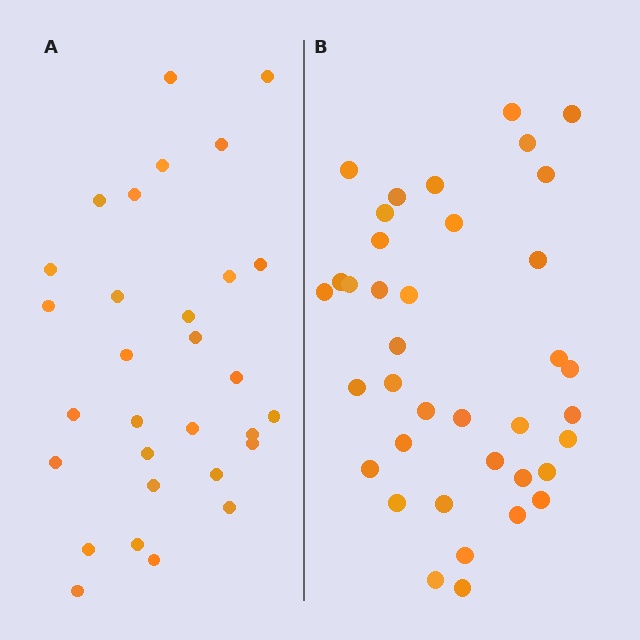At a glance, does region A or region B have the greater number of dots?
Region B (the right region) has more dots.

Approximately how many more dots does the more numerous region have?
Region B has roughly 8 or so more dots than region A.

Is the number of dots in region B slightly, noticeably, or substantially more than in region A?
Region B has noticeably more, but not dramatically so. The ratio is roughly 1.3 to 1.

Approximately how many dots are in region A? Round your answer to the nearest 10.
About 30 dots.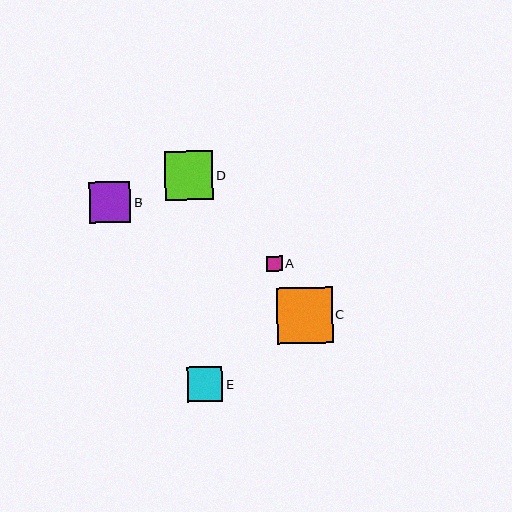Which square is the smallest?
Square A is the smallest with a size of approximately 15 pixels.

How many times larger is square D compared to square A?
Square D is approximately 3.2 times the size of square A.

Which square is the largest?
Square C is the largest with a size of approximately 56 pixels.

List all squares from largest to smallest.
From largest to smallest: C, D, B, E, A.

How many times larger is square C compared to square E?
Square C is approximately 1.6 times the size of square E.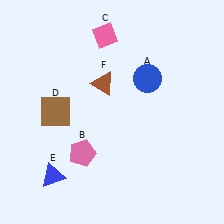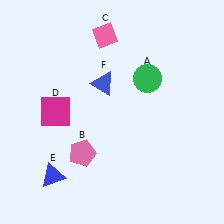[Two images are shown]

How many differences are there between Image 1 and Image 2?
There are 3 differences between the two images.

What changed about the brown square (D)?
In Image 1, D is brown. In Image 2, it changed to magenta.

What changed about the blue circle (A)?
In Image 1, A is blue. In Image 2, it changed to green.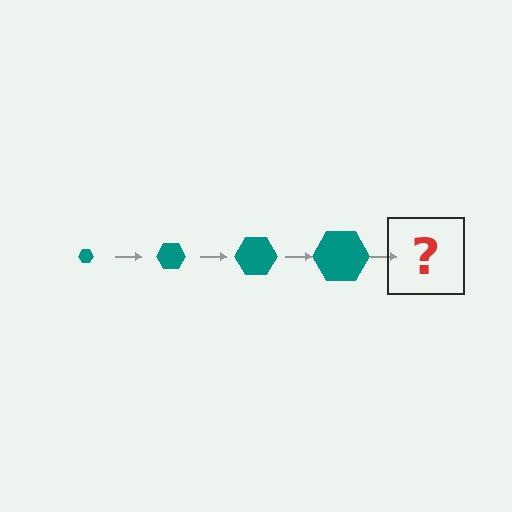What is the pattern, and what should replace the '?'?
The pattern is that the hexagon gets progressively larger each step. The '?' should be a teal hexagon, larger than the previous one.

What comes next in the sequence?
The next element should be a teal hexagon, larger than the previous one.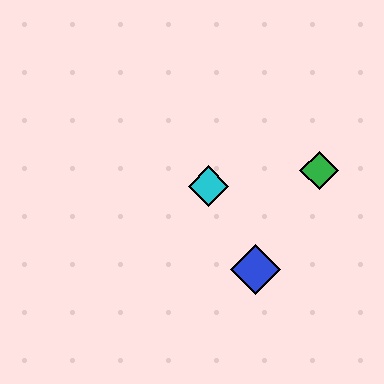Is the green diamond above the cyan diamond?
Yes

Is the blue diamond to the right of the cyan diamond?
Yes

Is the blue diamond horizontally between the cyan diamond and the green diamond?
Yes